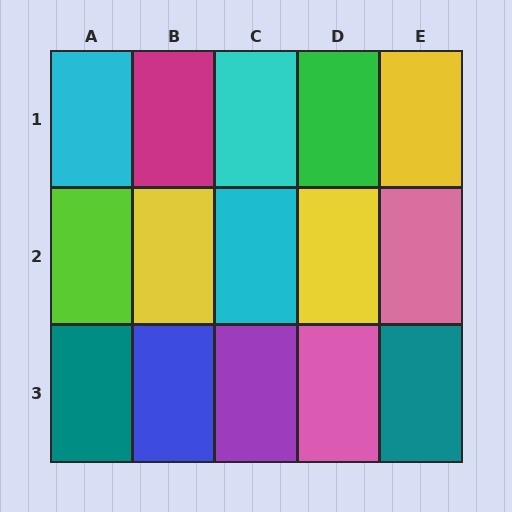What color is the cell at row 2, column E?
Pink.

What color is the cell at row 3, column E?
Teal.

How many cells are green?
1 cell is green.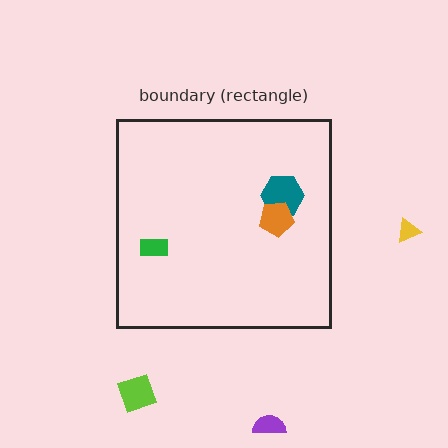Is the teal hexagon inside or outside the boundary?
Inside.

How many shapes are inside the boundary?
3 inside, 3 outside.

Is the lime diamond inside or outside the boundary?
Outside.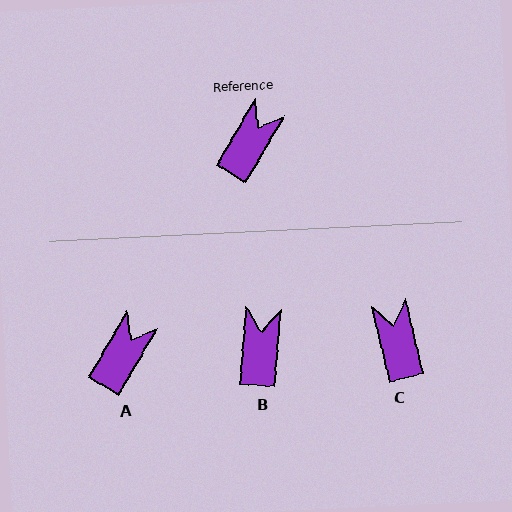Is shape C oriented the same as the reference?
No, it is off by about 44 degrees.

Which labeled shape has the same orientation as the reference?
A.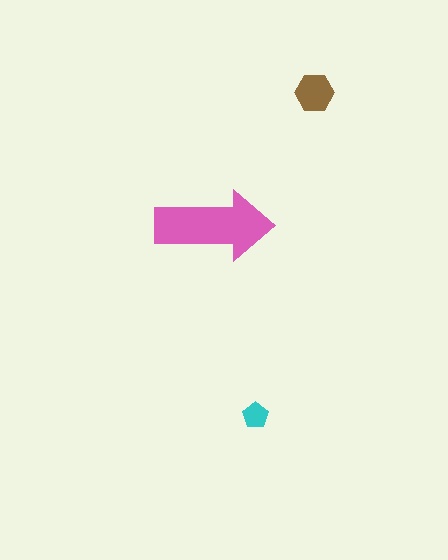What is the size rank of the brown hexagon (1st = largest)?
2nd.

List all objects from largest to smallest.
The pink arrow, the brown hexagon, the cyan pentagon.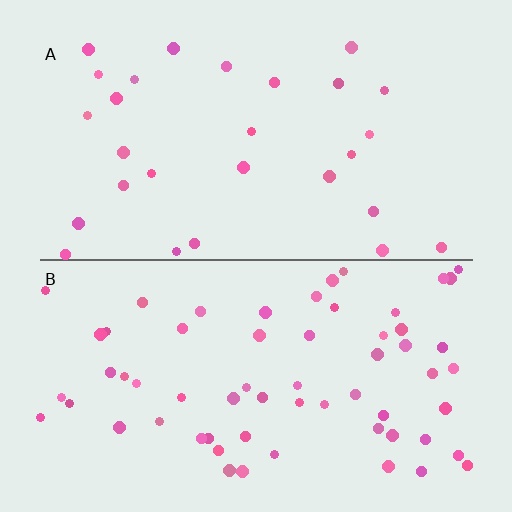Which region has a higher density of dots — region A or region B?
B (the bottom).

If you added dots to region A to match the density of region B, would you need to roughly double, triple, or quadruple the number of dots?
Approximately double.